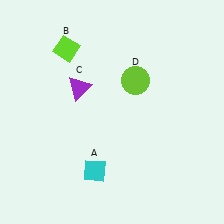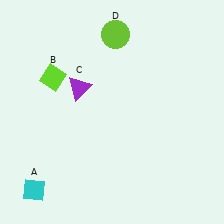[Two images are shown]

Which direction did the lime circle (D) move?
The lime circle (D) moved up.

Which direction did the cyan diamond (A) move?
The cyan diamond (A) moved left.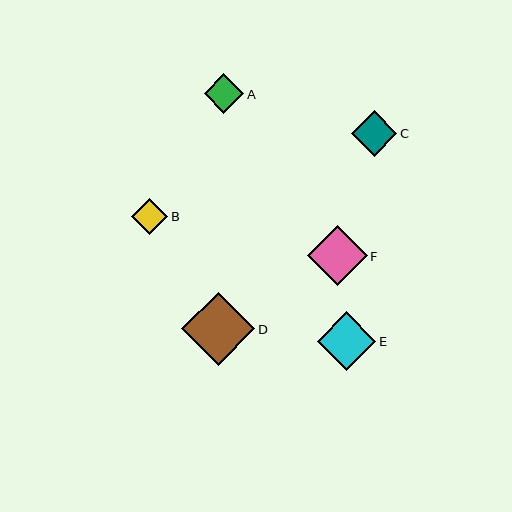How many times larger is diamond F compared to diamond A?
Diamond F is approximately 1.5 times the size of diamond A.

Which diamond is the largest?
Diamond D is the largest with a size of approximately 73 pixels.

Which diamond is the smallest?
Diamond B is the smallest with a size of approximately 36 pixels.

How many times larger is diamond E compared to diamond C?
Diamond E is approximately 1.3 times the size of diamond C.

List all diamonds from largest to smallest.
From largest to smallest: D, F, E, C, A, B.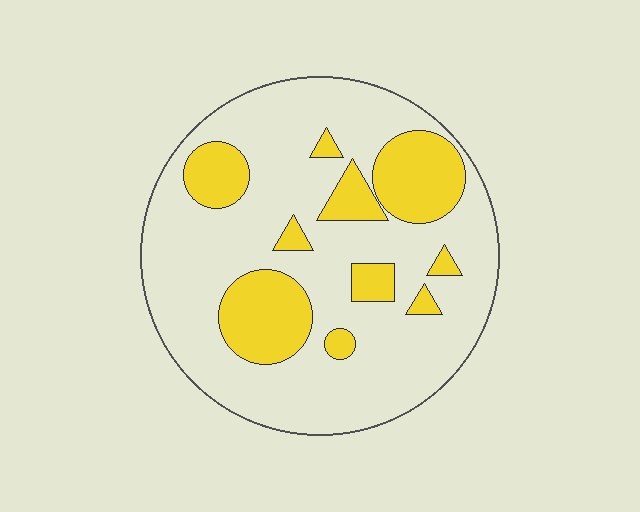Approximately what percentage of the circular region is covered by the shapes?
Approximately 25%.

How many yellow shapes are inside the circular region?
10.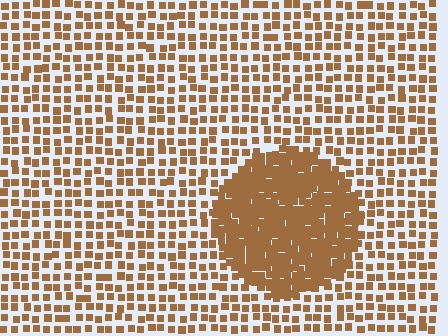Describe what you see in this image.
The image contains small brown elements arranged at two different densities. A circle-shaped region is visible where the elements are more densely packed than the surrounding area.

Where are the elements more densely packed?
The elements are more densely packed inside the circle boundary.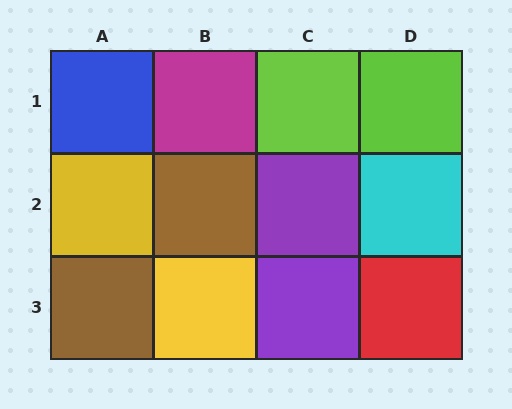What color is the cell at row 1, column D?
Lime.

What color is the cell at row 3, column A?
Brown.